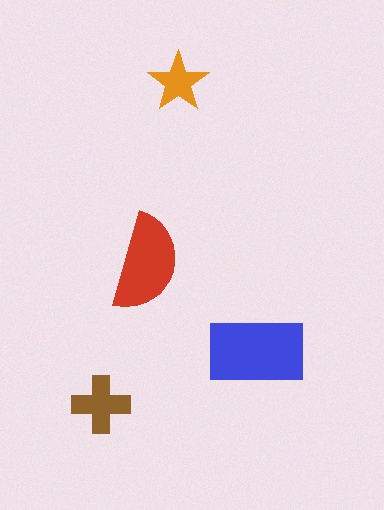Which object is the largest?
The blue rectangle.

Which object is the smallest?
The orange star.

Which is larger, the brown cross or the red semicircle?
The red semicircle.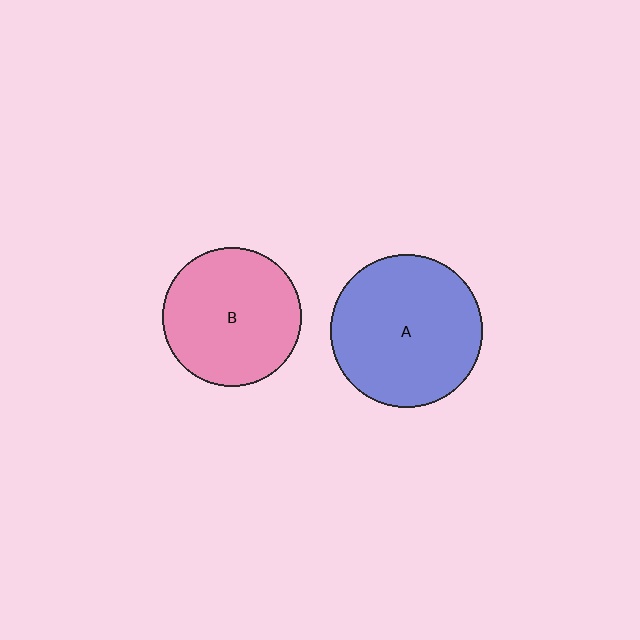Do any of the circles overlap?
No, none of the circles overlap.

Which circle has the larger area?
Circle A (blue).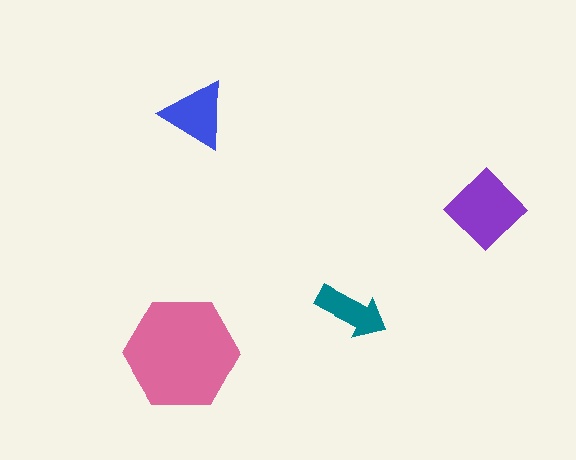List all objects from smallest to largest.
The teal arrow, the blue triangle, the purple diamond, the pink hexagon.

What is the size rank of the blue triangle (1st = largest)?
3rd.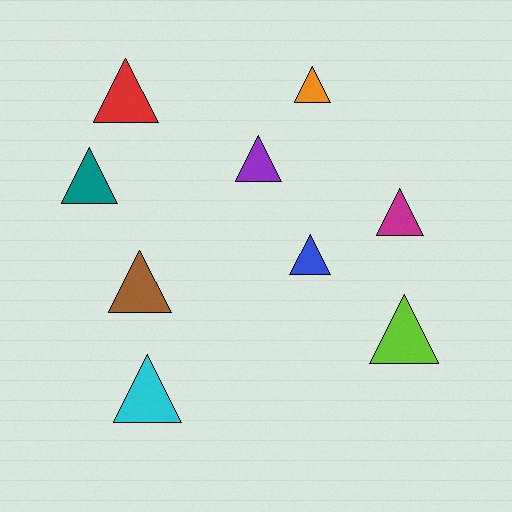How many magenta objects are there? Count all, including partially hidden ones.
There is 1 magenta object.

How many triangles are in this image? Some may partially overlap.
There are 9 triangles.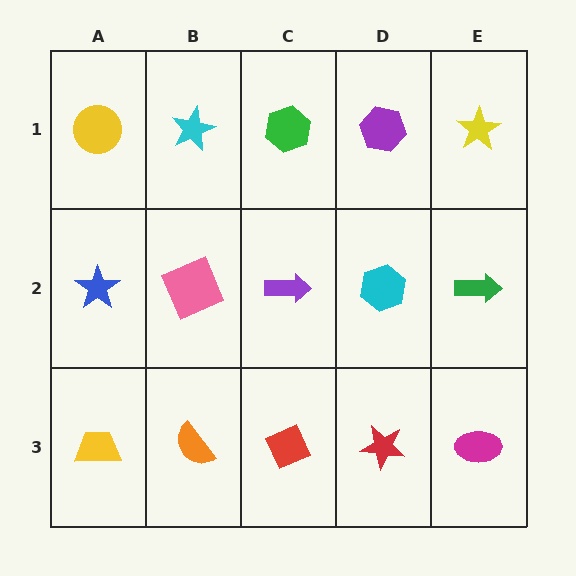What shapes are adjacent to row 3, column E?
A green arrow (row 2, column E), a red star (row 3, column D).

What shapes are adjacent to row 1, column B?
A pink square (row 2, column B), a yellow circle (row 1, column A), a green hexagon (row 1, column C).